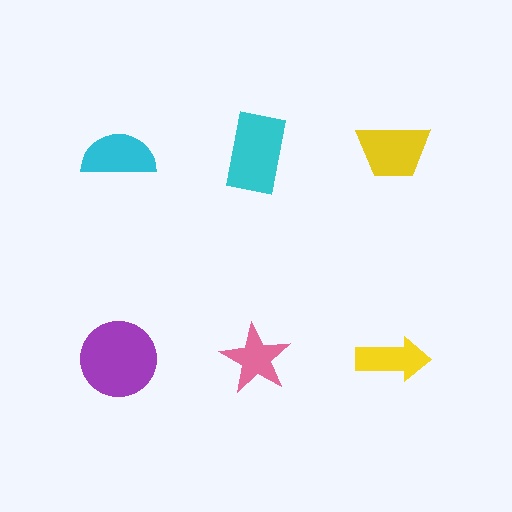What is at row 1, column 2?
A cyan rectangle.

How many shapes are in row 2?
3 shapes.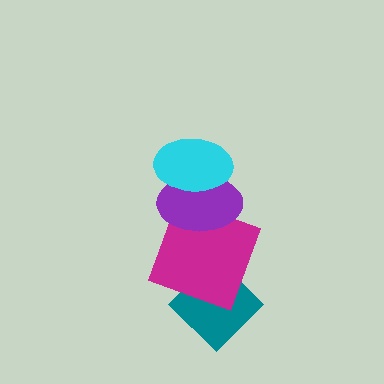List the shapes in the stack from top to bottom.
From top to bottom: the cyan ellipse, the purple ellipse, the magenta square, the teal diamond.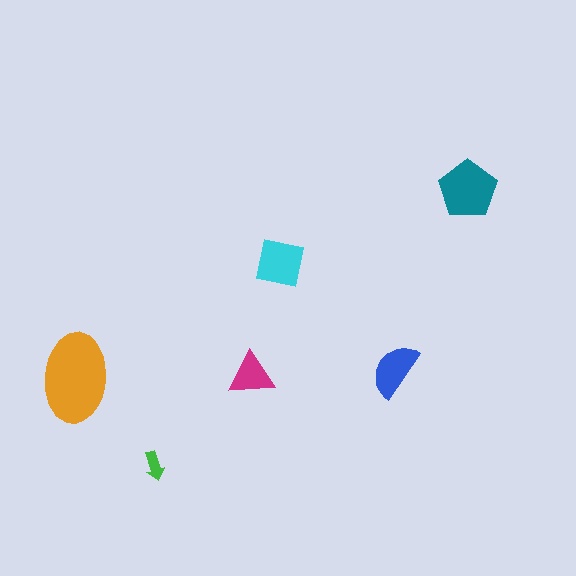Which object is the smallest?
The green arrow.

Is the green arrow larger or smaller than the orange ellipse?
Smaller.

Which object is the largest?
The orange ellipse.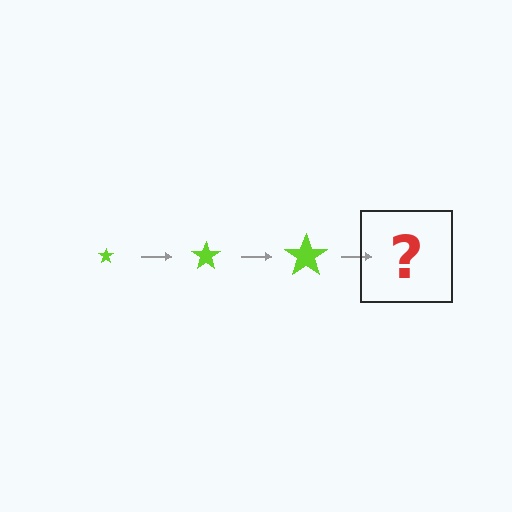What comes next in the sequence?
The next element should be a lime star, larger than the previous one.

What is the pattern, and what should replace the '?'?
The pattern is that the star gets progressively larger each step. The '?' should be a lime star, larger than the previous one.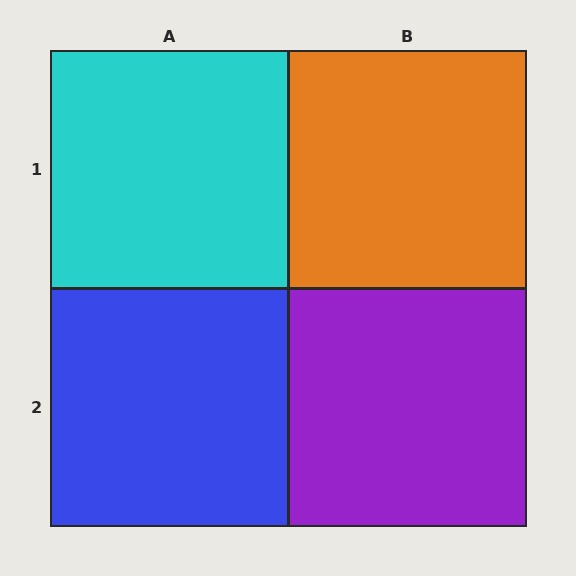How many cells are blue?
1 cell is blue.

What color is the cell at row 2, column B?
Purple.